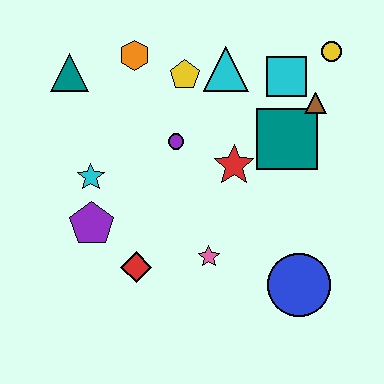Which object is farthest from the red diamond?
The yellow circle is farthest from the red diamond.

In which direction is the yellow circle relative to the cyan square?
The yellow circle is to the right of the cyan square.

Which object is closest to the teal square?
The brown triangle is closest to the teal square.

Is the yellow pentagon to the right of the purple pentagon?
Yes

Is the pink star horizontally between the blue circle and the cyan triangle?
No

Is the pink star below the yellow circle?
Yes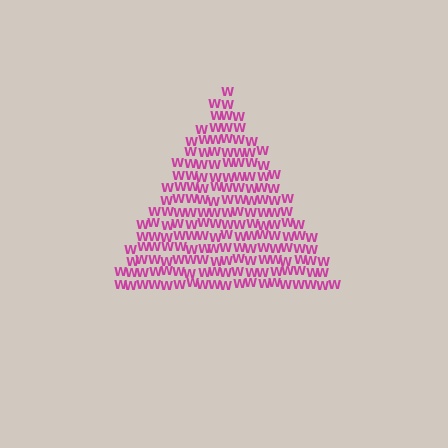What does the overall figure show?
The overall figure shows a triangle.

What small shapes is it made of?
It is made of small letter W's.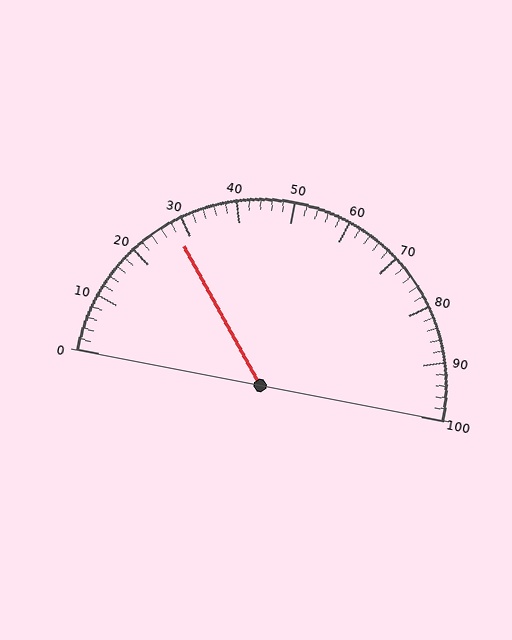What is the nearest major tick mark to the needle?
The nearest major tick mark is 30.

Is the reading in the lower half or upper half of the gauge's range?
The reading is in the lower half of the range (0 to 100).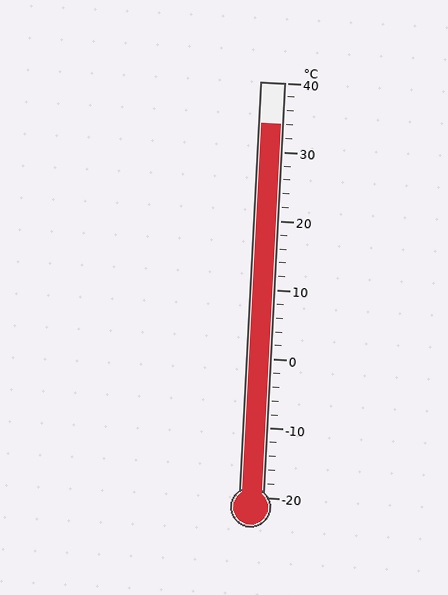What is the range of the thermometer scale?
The thermometer scale ranges from -20°C to 40°C.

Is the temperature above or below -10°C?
The temperature is above -10°C.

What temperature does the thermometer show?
The thermometer shows approximately 34°C.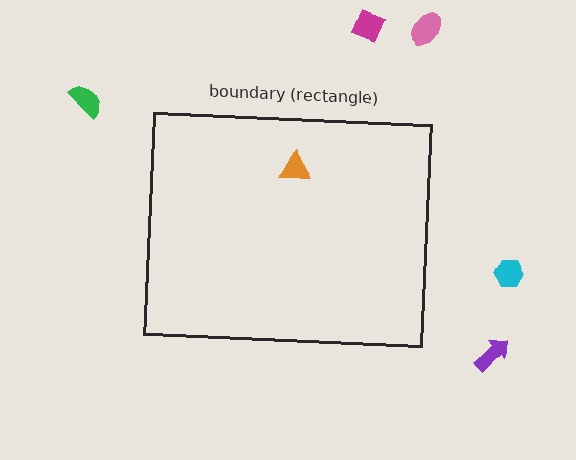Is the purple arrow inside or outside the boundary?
Outside.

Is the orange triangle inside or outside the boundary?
Inside.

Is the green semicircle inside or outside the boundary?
Outside.